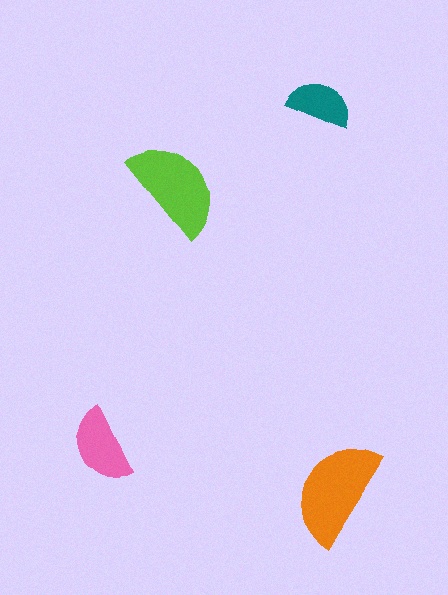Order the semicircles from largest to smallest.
the orange one, the lime one, the pink one, the teal one.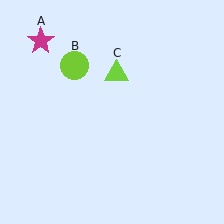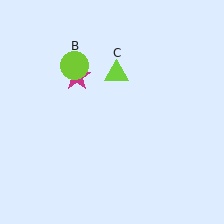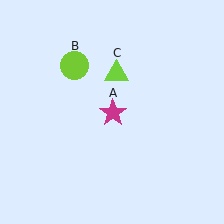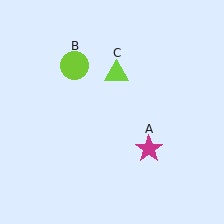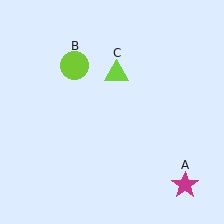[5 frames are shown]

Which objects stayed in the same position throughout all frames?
Lime circle (object B) and lime triangle (object C) remained stationary.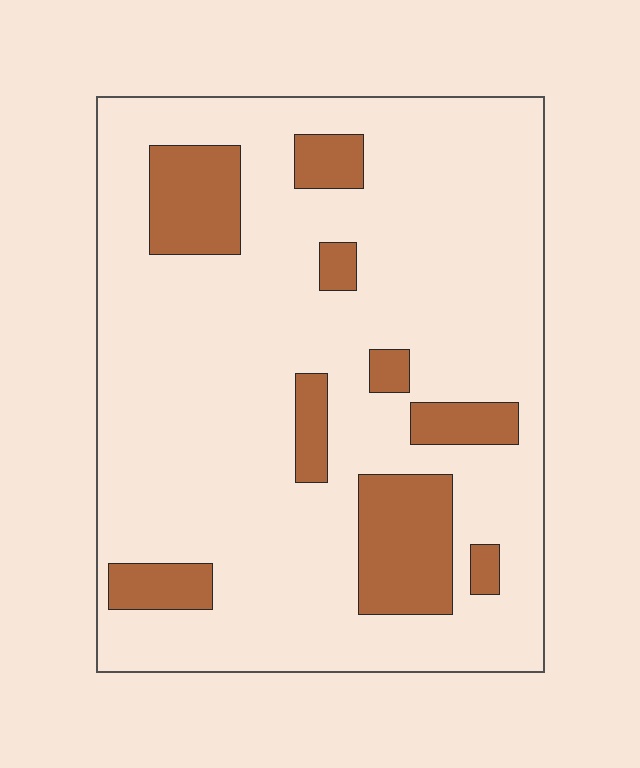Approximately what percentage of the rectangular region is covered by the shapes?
Approximately 20%.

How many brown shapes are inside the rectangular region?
9.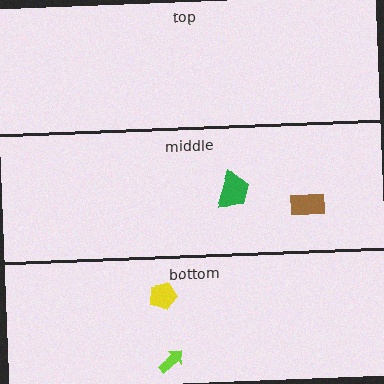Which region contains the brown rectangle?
The middle region.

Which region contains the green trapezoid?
The middle region.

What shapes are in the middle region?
The brown rectangle, the green trapezoid.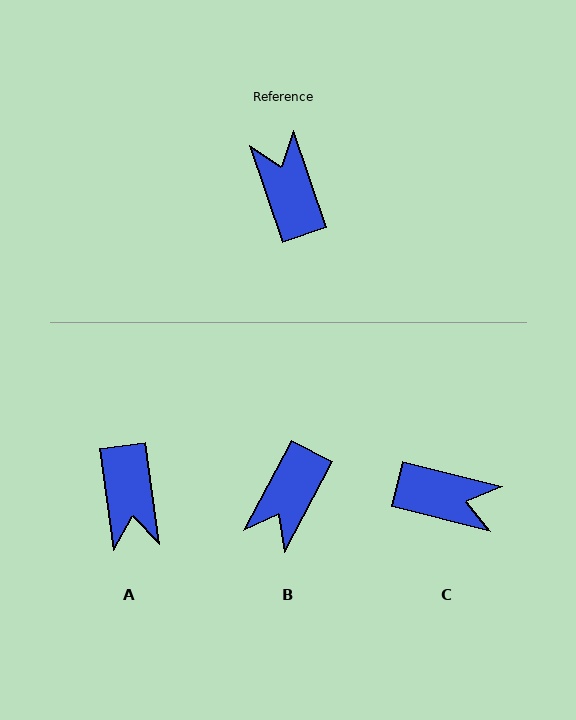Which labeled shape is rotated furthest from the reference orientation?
A, about 169 degrees away.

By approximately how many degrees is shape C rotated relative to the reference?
Approximately 123 degrees clockwise.